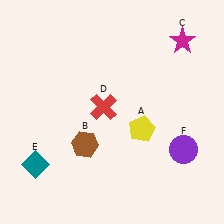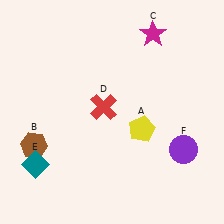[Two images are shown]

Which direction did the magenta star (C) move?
The magenta star (C) moved left.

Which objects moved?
The objects that moved are: the brown hexagon (B), the magenta star (C).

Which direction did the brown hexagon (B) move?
The brown hexagon (B) moved left.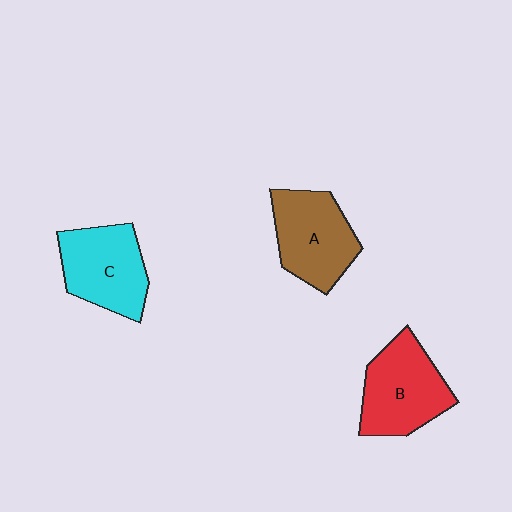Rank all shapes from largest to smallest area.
From largest to smallest: B (red), A (brown), C (cyan).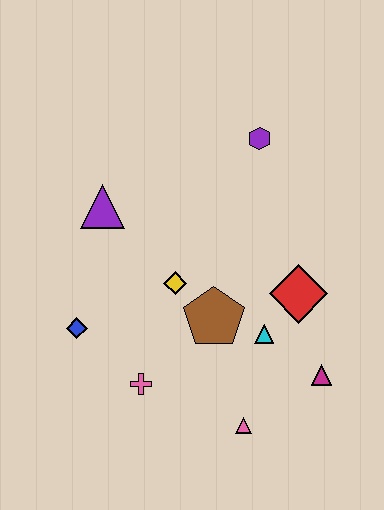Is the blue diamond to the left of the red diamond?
Yes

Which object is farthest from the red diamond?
The blue diamond is farthest from the red diamond.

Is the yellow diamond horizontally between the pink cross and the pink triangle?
Yes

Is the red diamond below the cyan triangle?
No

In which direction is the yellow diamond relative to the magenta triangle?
The yellow diamond is to the left of the magenta triangle.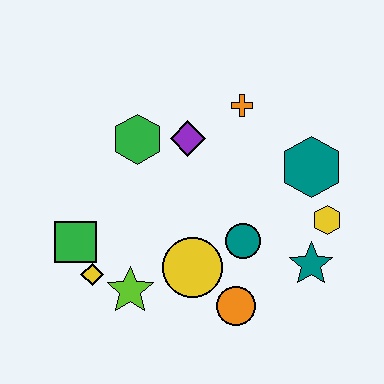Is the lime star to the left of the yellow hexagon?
Yes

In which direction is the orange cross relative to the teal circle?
The orange cross is above the teal circle.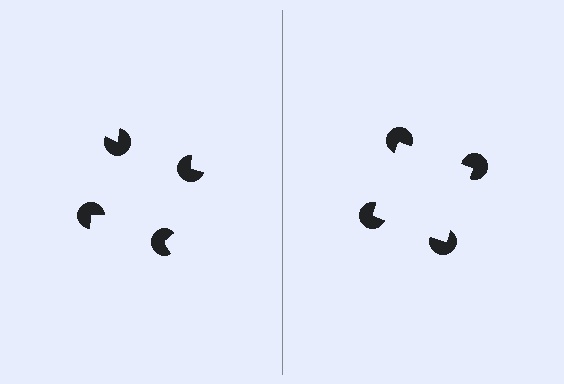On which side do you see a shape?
An illusory square appears on the right side. On the left side the wedge cuts are rotated, so no coherent shape forms.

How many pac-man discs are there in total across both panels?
8 — 4 on each side.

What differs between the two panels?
The pac-man discs are positioned identically on both sides; only the wedge orientations differ. On the right they align to a square; on the left they are misaligned.